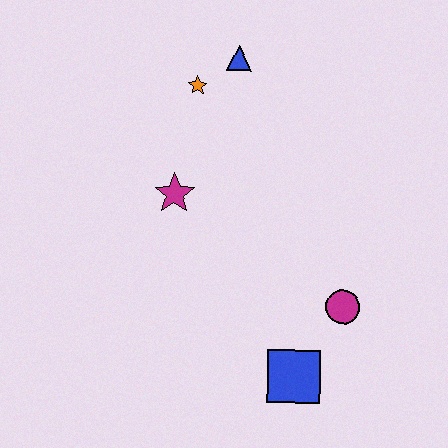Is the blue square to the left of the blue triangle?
No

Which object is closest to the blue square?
The magenta circle is closest to the blue square.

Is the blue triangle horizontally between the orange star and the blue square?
Yes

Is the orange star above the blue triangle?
No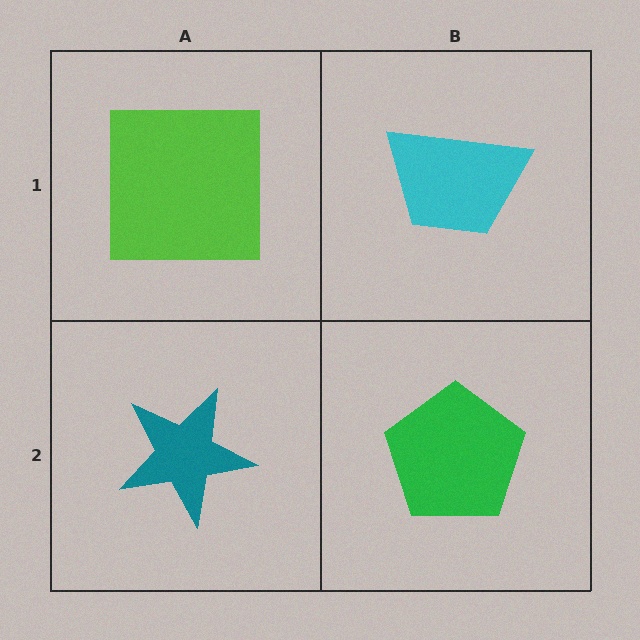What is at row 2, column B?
A green pentagon.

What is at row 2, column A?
A teal star.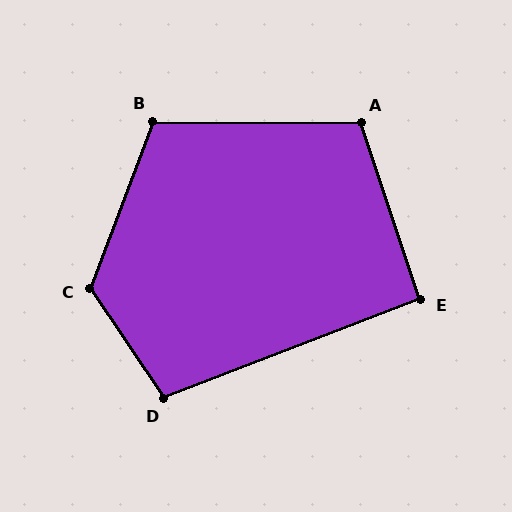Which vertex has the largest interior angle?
C, at approximately 125 degrees.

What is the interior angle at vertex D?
Approximately 103 degrees (obtuse).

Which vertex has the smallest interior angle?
E, at approximately 93 degrees.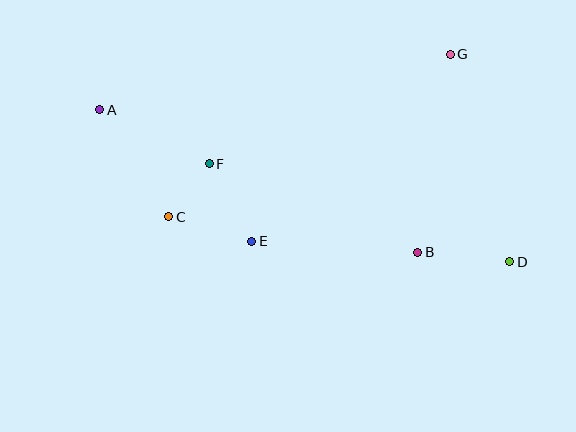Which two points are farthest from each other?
Points A and D are farthest from each other.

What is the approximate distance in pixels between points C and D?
The distance between C and D is approximately 344 pixels.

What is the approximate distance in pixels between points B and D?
The distance between B and D is approximately 92 pixels.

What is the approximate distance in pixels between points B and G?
The distance between B and G is approximately 200 pixels.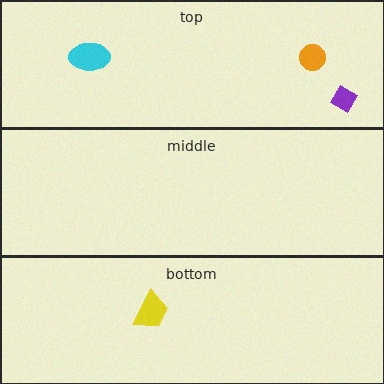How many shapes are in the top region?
3.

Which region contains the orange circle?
The top region.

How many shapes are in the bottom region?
1.